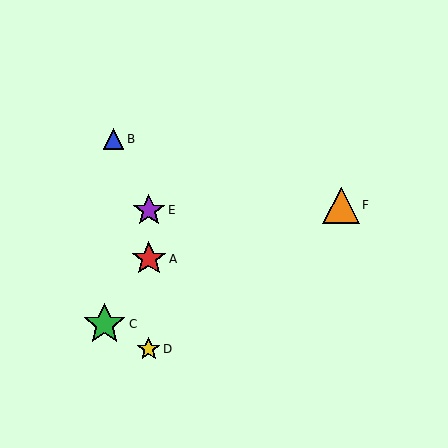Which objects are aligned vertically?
Objects A, D, E are aligned vertically.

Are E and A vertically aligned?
Yes, both are at x≈149.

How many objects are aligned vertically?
3 objects (A, D, E) are aligned vertically.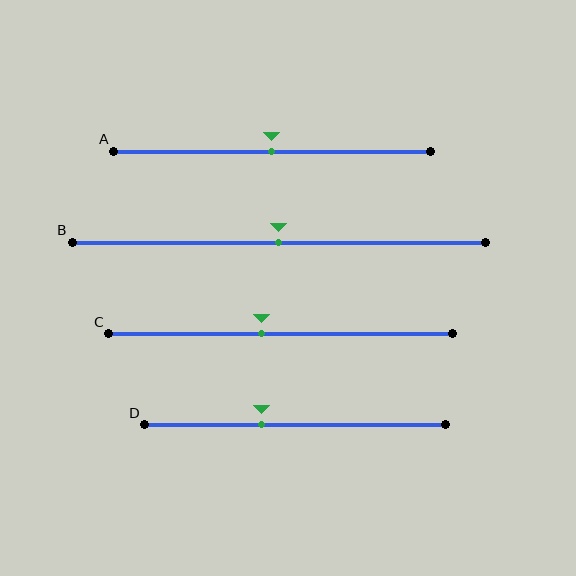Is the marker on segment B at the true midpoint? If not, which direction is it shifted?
Yes, the marker on segment B is at the true midpoint.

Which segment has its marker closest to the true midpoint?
Segment A has its marker closest to the true midpoint.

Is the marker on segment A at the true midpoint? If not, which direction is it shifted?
Yes, the marker on segment A is at the true midpoint.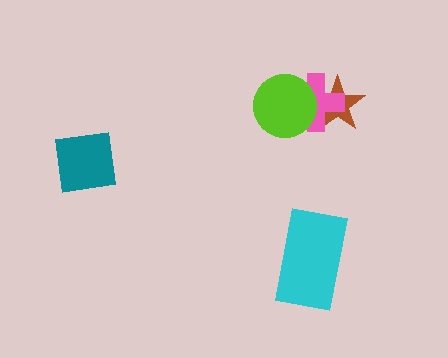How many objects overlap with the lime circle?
2 objects overlap with the lime circle.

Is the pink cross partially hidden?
Yes, it is partially covered by another shape.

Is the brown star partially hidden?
Yes, it is partially covered by another shape.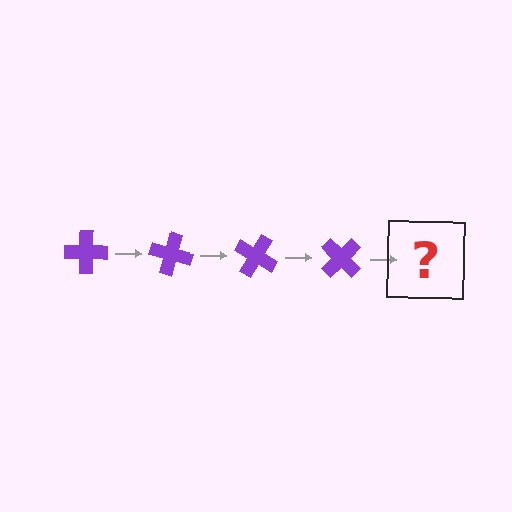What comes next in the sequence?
The next element should be a purple cross rotated 60 degrees.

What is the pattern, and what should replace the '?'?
The pattern is that the cross rotates 15 degrees each step. The '?' should be a purple cross rotated 60 degrees.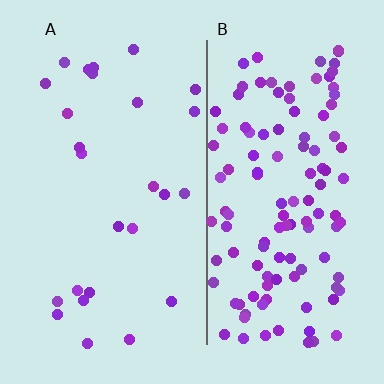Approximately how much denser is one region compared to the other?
Approximately 4.6× — region B over region A.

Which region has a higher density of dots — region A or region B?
B (the right).